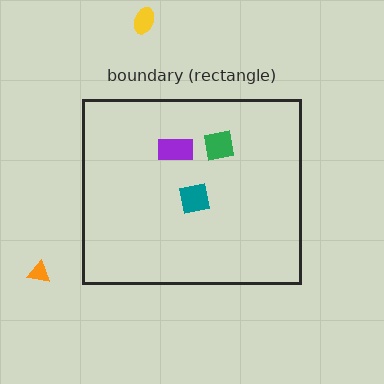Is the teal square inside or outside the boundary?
Inside.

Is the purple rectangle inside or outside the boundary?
Inside.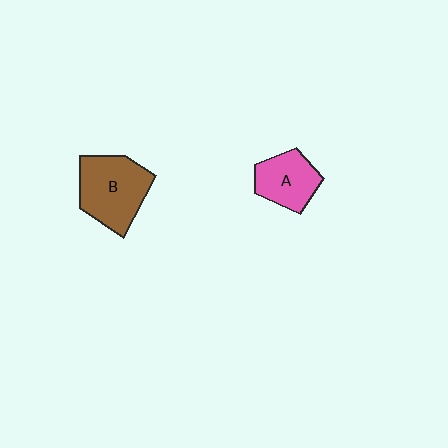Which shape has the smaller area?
Shape A (pink).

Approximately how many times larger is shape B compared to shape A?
Approximately 1.4 times.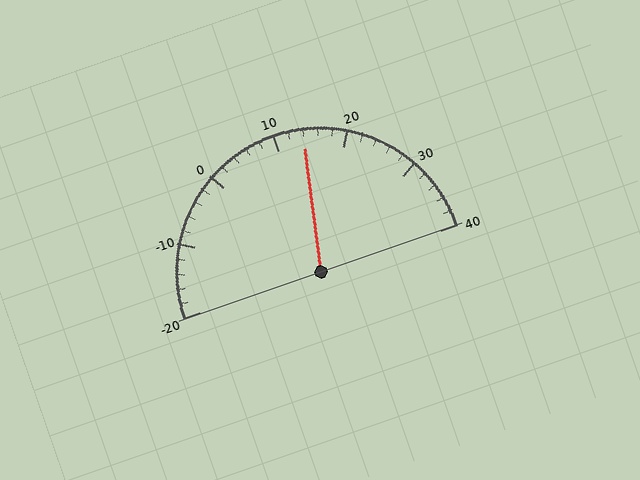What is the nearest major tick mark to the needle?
The nearest major tick mark is 10.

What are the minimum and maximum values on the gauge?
The gauge ranges from -20 to 40.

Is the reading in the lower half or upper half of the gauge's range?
The reading is in the upper half of the range (-20 to 40).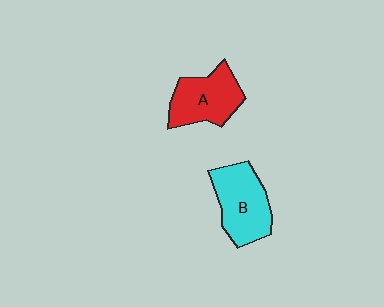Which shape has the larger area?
Shape B (cyan).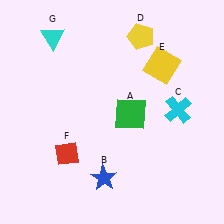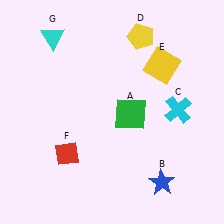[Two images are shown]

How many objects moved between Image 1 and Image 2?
1 object moved between the two images.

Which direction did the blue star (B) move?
The blue star (B) moved right.